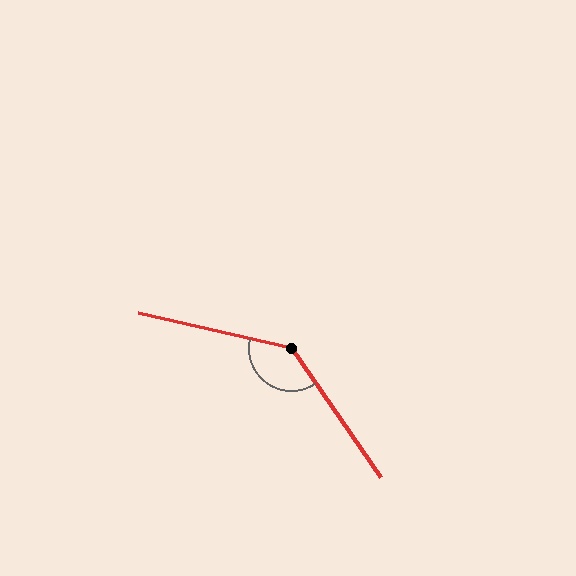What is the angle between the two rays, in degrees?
Approximately 137 degrees.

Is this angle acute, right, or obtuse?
It is obtuse.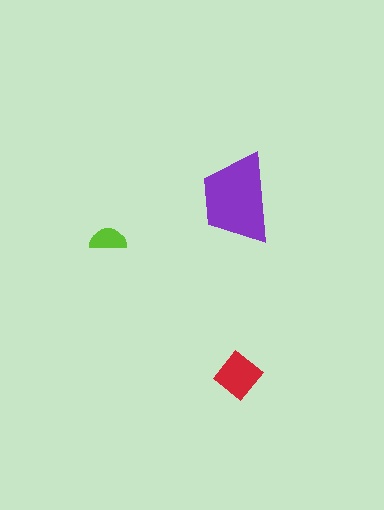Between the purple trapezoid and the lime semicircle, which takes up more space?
The purple trapezoid.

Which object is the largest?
The purple trapezoid.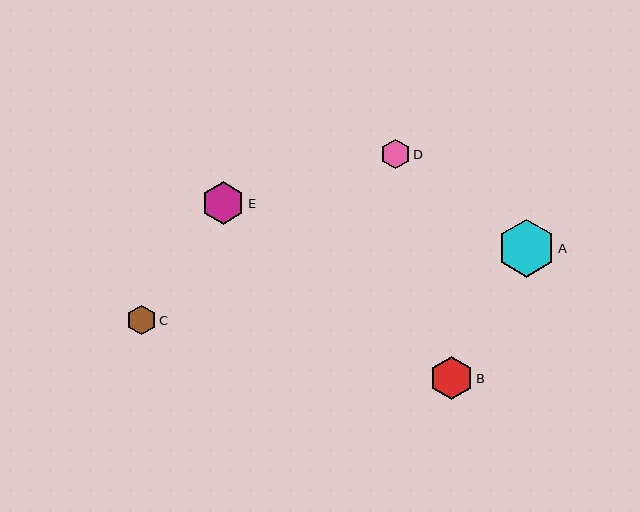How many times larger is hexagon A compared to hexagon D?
Hexagon A is approximately 1.9 times the size of hexagon D.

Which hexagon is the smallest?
Hexagon C is the smallest with a size of approximately 29 pixels.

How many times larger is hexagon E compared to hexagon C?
Hexagon E is approximately 1.5 times the size of hexagon C.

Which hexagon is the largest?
Hexagon A is the largest with a size of approximately 58 pixels.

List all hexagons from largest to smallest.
From largest to smallest: A, B, E, D, C.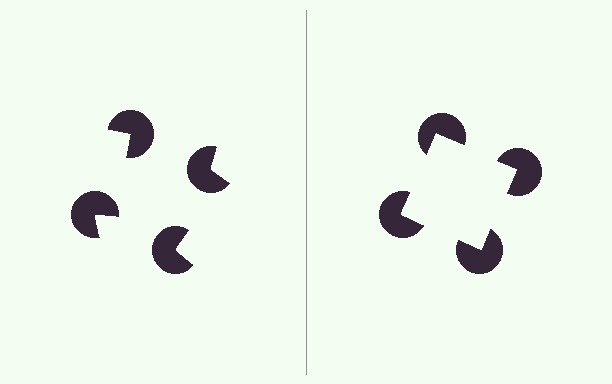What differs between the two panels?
The pac-man discs are positioned identically on both sides; only the wedge orientations differ. On the right they align to a square; on the left they are misaligned.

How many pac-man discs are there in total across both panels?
8 — 4 on each side.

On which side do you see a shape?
An illusory square appears on the right side. On the left side the wedge cuts are rotated, so no coherent shape forms.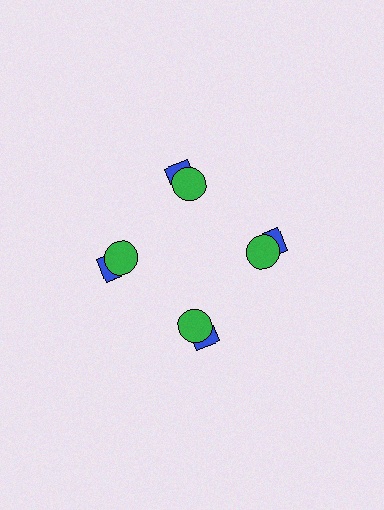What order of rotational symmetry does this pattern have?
This pattern has 4-fold rotational symmetry.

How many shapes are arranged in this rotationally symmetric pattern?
There are 8 shapes, arranged in 4 groups of 2.